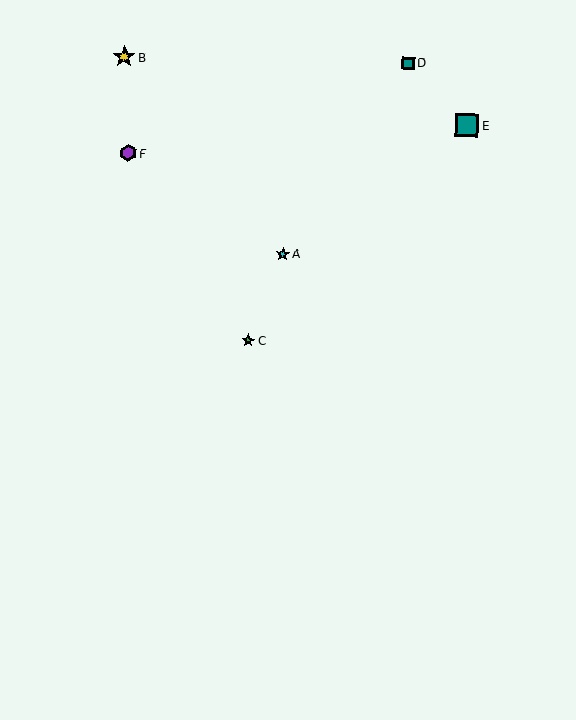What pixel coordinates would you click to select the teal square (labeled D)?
Click at (408, 63) to select the teal square D.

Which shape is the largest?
The teal square (labeled E) is the largest.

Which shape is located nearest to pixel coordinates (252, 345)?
The green star (labeled C) at (248, 341) is nearest to that location.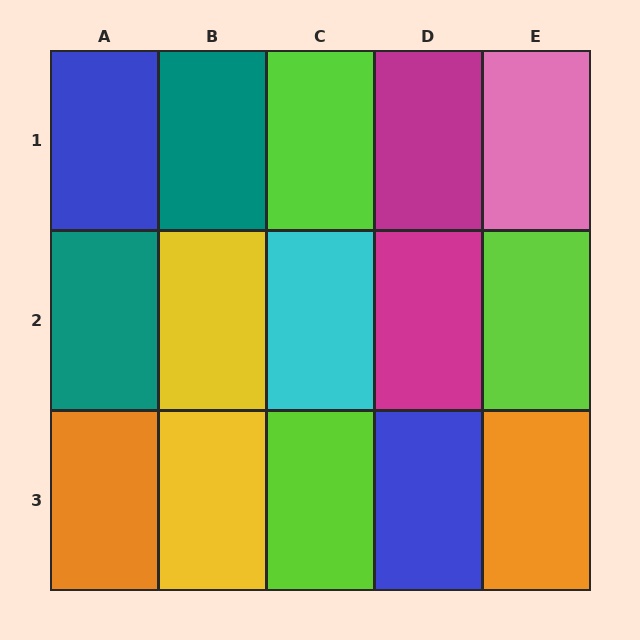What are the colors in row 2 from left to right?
Teal, yellow, cyan, magenta, lime.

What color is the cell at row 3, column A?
Orange.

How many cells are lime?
3 cells are lime.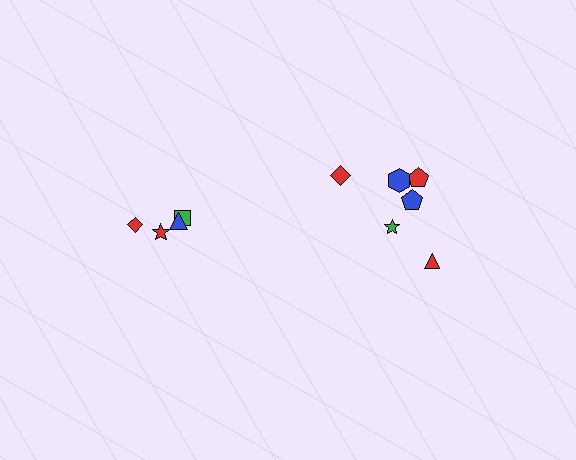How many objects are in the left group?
There are 4 objects.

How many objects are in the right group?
There are 6 objects.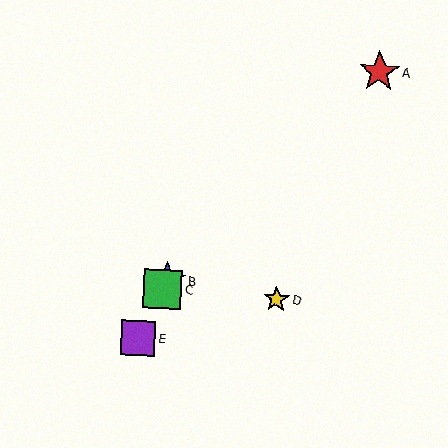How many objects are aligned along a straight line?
3 objects (B, C, E) are aligned along a straight line.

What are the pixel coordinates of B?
Object B is at (167, 280).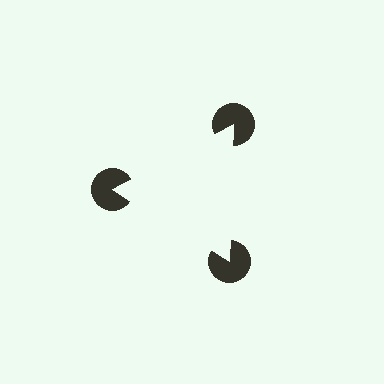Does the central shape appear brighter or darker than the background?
It typically appears slightly brighter than the background, even though no actual brightness change is drawn.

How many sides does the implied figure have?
3 sides.